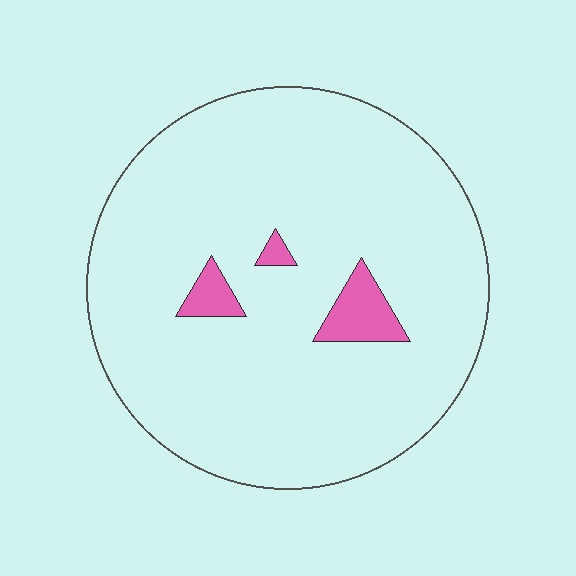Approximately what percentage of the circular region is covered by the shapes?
Approximately 5%.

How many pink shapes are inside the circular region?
3.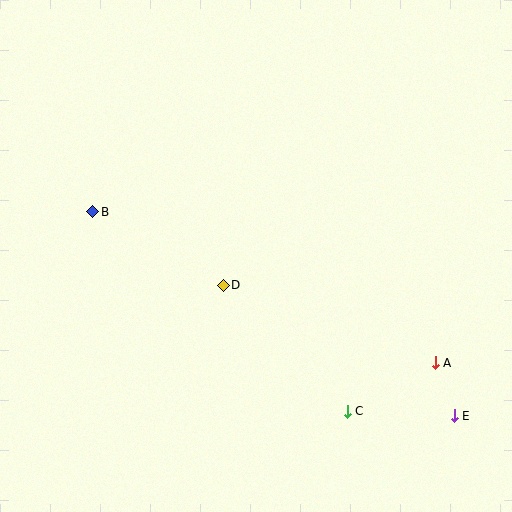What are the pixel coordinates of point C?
Point C is at (347, 411).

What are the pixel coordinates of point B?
Point B is at (93, 212).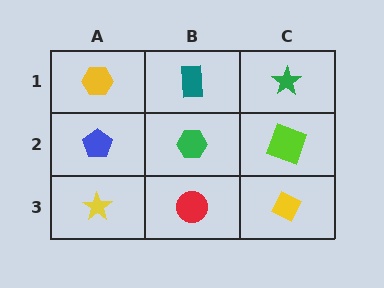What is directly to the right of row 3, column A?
A red circle.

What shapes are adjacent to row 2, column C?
A green star (row 1, column C), a yellow diamond (row 3, column C), a green hexagon (row 2, column B).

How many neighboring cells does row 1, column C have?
2.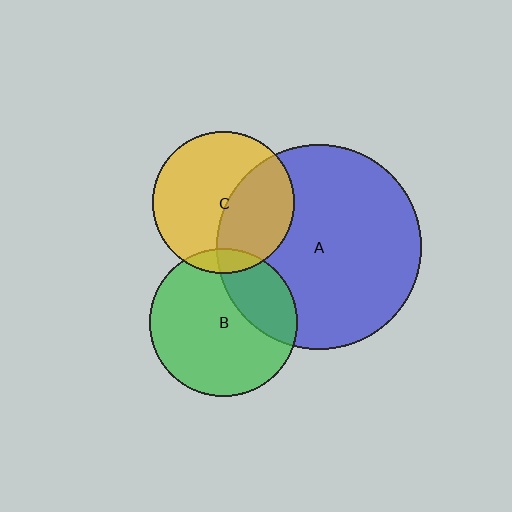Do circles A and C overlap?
Yes.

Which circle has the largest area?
Circle A (blue).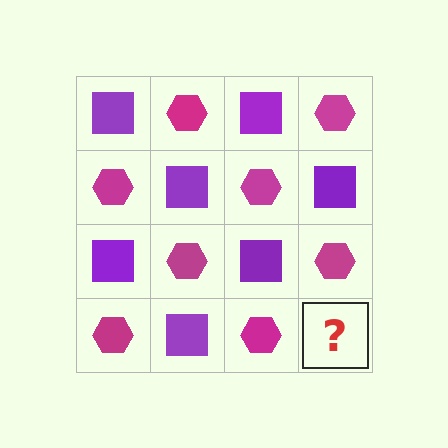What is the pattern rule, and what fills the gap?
The rule is that it alternates purple square and magenta hexagon in a checkerboard pattern. The gap should be filled with a purple square.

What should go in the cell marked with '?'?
The missing cell should contain a purple square.